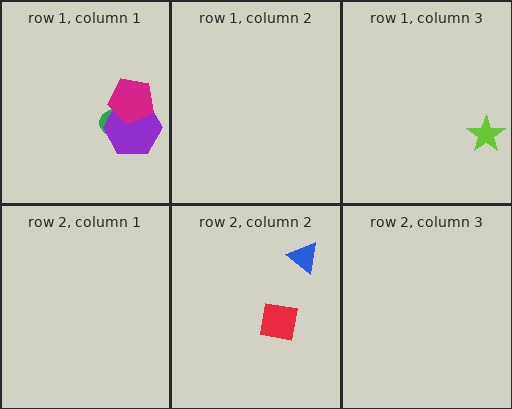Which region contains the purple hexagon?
The row 1, column 1 region.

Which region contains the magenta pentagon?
The row 1, column 1 region.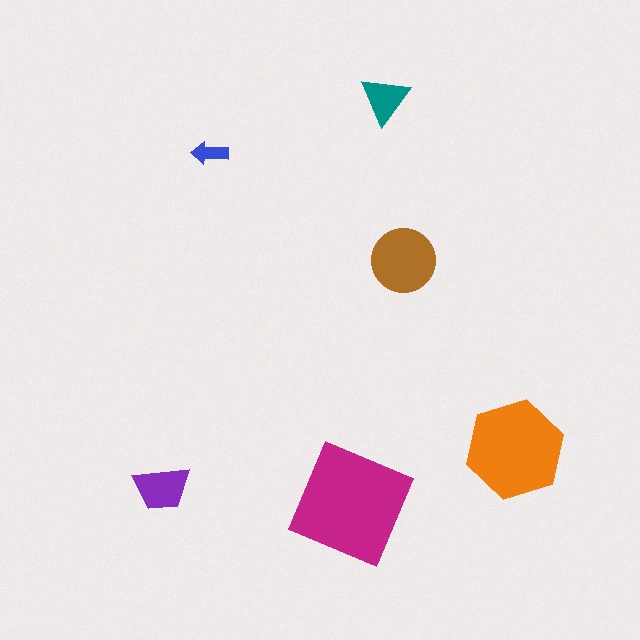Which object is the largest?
The magenta square.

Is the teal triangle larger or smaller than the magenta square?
Smaller.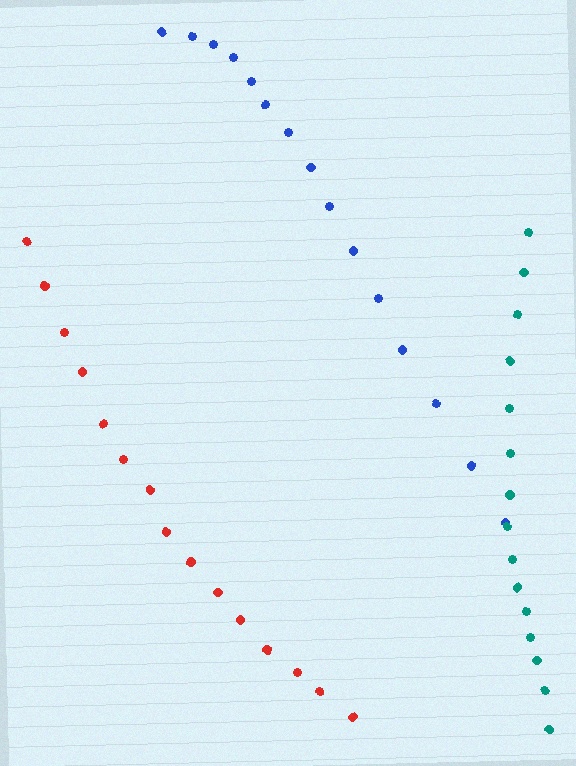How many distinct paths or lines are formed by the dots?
There are 3 distinct paths.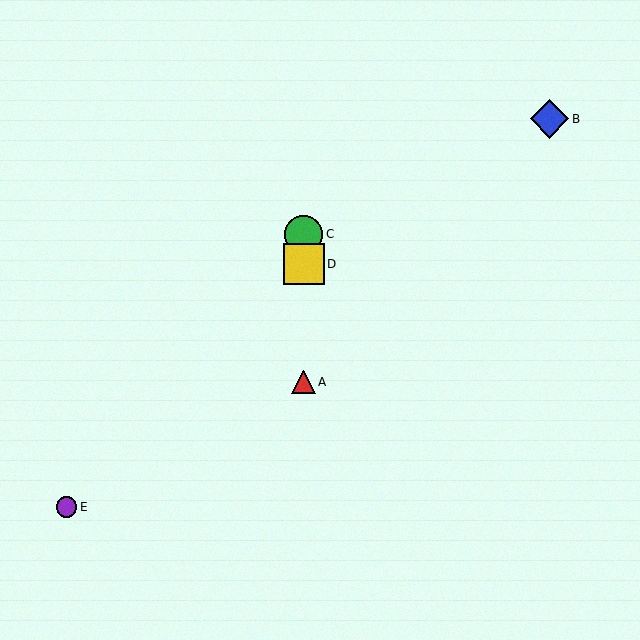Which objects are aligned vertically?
Objects A, C, D are aligned vertically.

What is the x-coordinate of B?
Object B is at x≈549.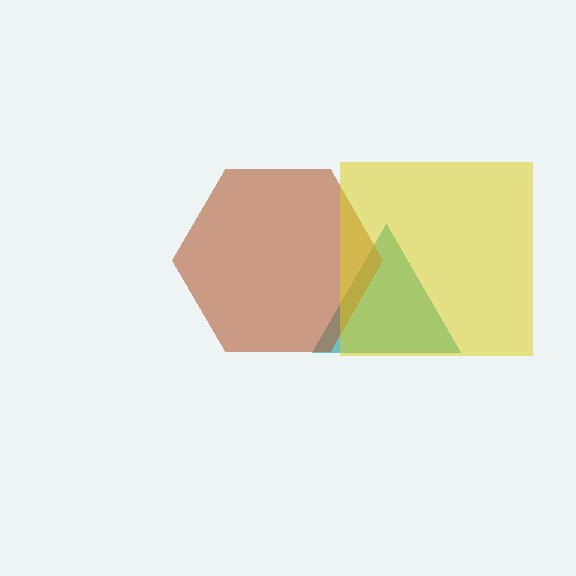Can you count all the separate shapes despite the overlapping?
Yes, there are 3 separate shapes.